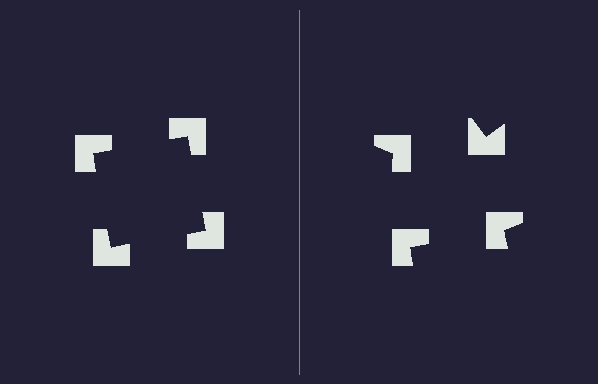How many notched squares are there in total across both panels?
8 — 4 on each side.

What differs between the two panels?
The notched squares are positioned identically on both sides; only the wedge orientations differ. On the left they align to a square; on the right they are misaligned.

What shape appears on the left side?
An illusory square.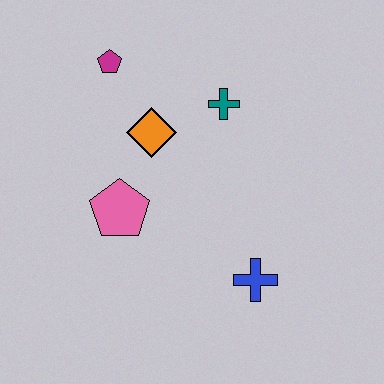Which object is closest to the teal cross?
The orange diamond is closest to the teal cross.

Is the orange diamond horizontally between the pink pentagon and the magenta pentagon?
No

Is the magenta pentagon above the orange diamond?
Yes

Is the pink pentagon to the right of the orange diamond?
No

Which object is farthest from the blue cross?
The magenta pentagon is farthest from the blue cross.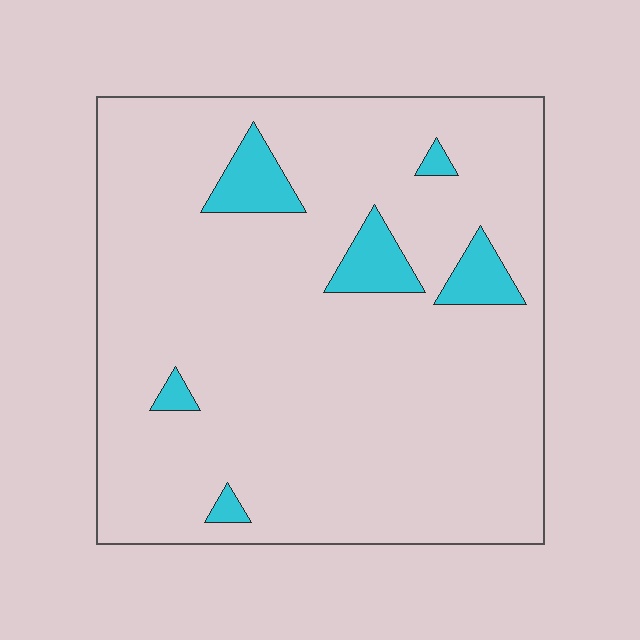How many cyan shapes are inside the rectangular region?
6.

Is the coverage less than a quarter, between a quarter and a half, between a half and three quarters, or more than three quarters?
Less than a quarter.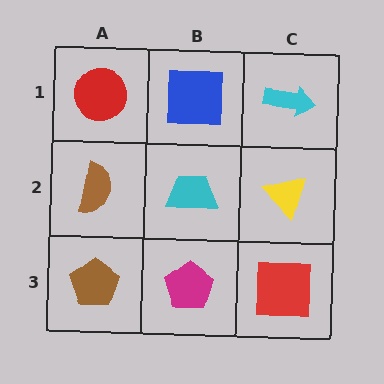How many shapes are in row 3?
3 shapes.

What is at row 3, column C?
A red square.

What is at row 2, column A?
A brown semicircle.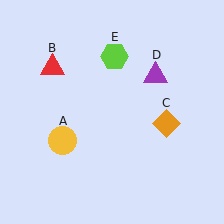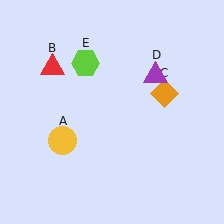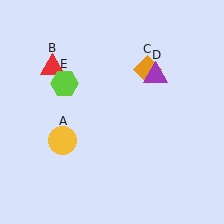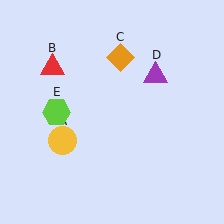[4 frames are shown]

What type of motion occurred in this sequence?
The orange diamond (object C), lime hexagon (object E) rotated counterclockwise around the center of the scene.